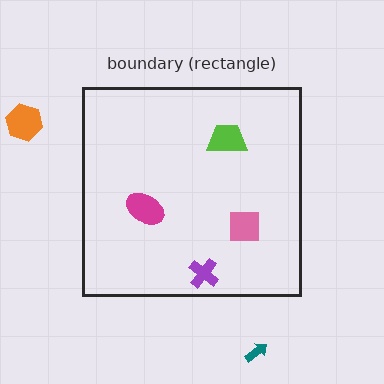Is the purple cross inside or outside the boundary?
Inside.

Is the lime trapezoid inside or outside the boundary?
Inside.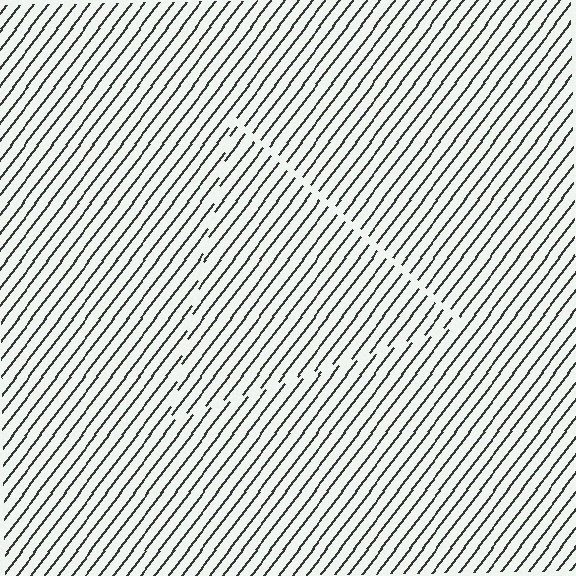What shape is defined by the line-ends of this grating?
An illusory triangle. The interior of the shape contains the same grating, shifted by half a period — the contour is defined by the phase discontinuity where line-ends from the inner and outer gratings abut.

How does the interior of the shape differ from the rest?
The interior of the shape contains the same grating, shifted by half a period — the contour is defined by the phase discontinuity where line-ends from the inner and outer gratings abut.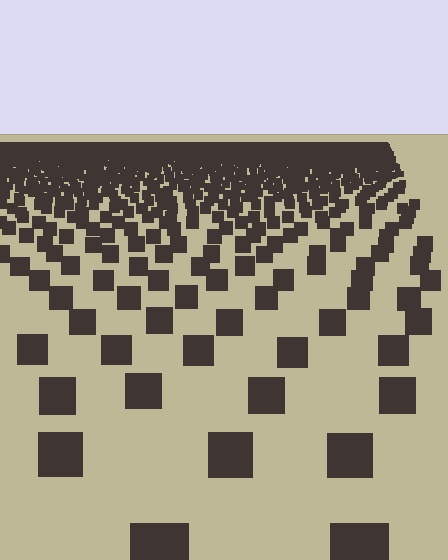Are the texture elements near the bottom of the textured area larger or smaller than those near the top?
Larger. Near the bottom, elements are closer to the viewer and appear at a bigger on-screen size.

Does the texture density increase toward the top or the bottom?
Density increases toward the top.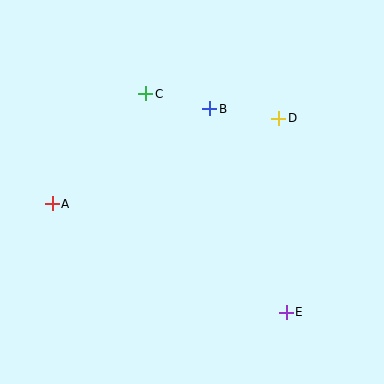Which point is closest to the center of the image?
Point B at (210, 109) is closest to the center.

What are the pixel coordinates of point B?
Point B is at (210, 109).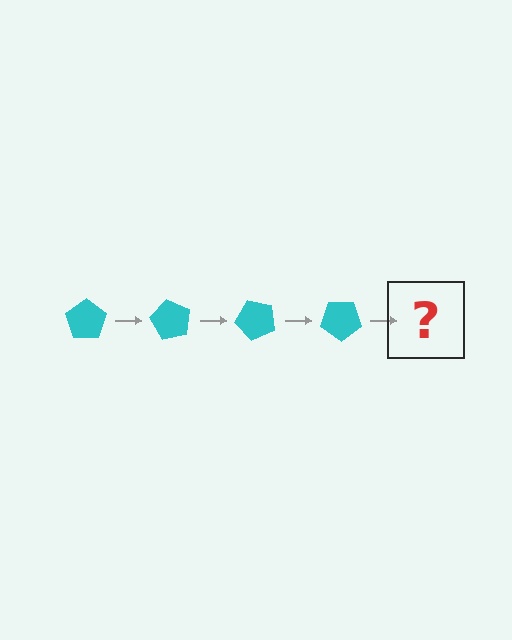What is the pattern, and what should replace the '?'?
The pattern is that the pentagon rotates 60 degrees each step. The '?' should be a cyan pentagon rotated 240 degrees.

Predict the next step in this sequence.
The next step is a cyan pentagon rotated 240 degrees.